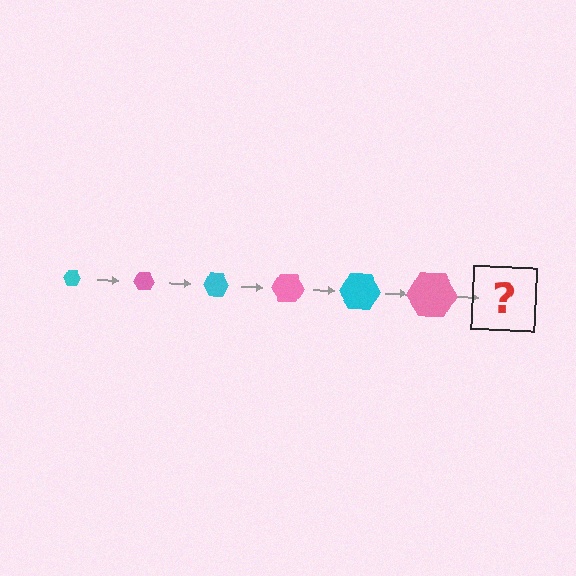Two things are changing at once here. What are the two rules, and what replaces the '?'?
The two rules are that the hexagon grows larger each step and the color cycles through cyan and pink. The '?' should be a cyan hexagon, larger than the previous one.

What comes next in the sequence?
The next element should be a cyan hexagon, larger than the previous one.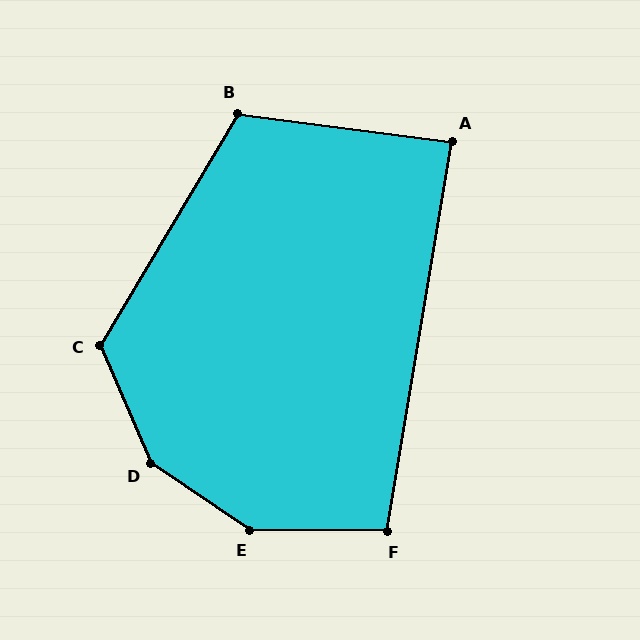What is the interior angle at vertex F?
Approximately 99 degrees (obtuse).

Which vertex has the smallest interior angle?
A, at approximately 88 degrees.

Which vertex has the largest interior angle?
D, at approximately 148 degrees.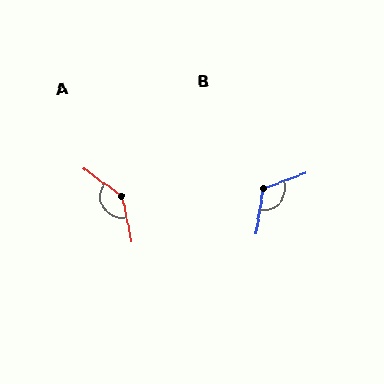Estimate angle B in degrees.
Approximately 119 degrees.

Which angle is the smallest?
B, at approximately 119 degrees.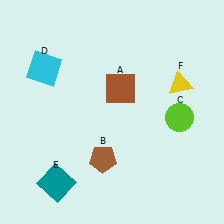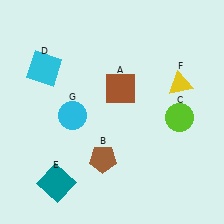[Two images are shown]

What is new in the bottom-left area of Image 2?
A cyan circle (G) was added in the bottom-left area of Image 2.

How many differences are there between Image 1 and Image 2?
There is 1 difference between the two images.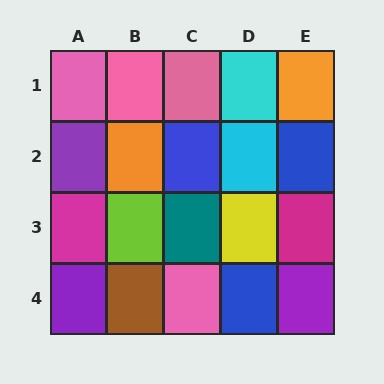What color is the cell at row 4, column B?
Brown.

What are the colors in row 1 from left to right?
Pink, pink, pink, cyan, orange.